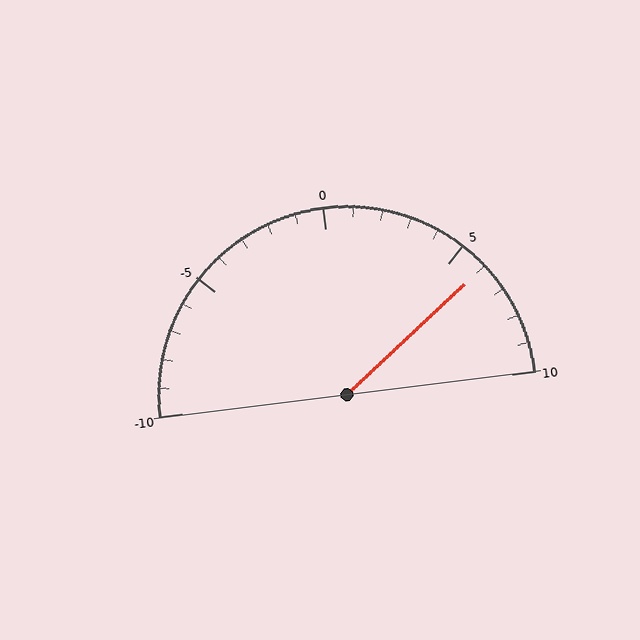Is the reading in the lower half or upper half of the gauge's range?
The reading is in the upper half of the range (-10 to 10).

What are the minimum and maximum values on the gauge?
The gauge ranges from -10 to 10.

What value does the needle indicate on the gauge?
The needle indicates approximately 6.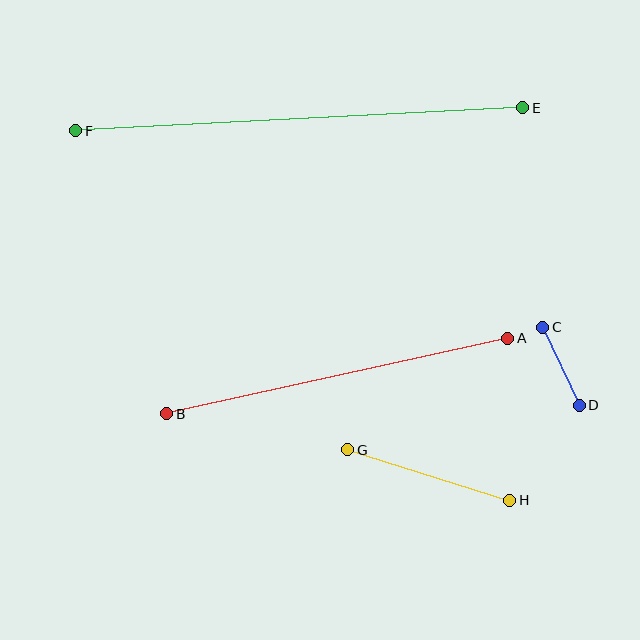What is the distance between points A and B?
The distance is approximately 349 pixels.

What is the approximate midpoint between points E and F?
The midpoint is at approximately (299, 119) pixels.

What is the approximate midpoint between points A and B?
The midpoint is at approximately (337, 376) pixels.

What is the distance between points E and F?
The distance is approximately 447 pixels.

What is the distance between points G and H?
The distance is approximately 169 pixels.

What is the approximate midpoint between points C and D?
The midpoint is at approximately (561, 366) pixels.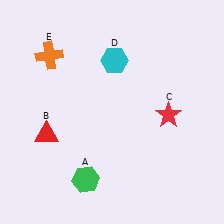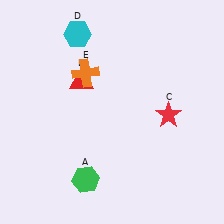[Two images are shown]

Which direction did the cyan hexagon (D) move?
The cyan hexagon (D) moved left.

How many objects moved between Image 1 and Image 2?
3 objects moved between the two images.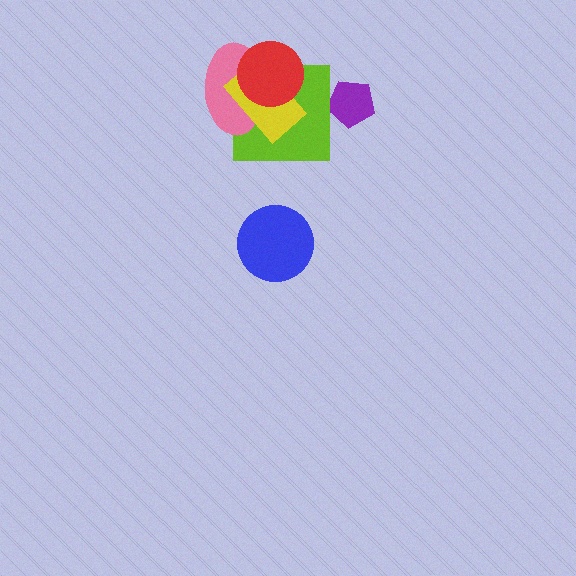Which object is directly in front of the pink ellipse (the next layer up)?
The yellow rectangle is directly in front of the pink ellipse.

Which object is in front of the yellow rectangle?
The red circle is in front of the yellow rectangle.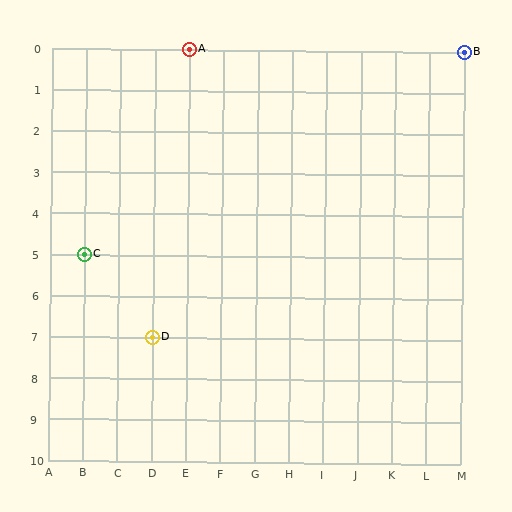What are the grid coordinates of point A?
Point A is at grid coordinates (E, 0).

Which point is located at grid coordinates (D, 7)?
Point D is at (D, 7).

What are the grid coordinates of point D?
Point D is at grid coordinates (D, 7).